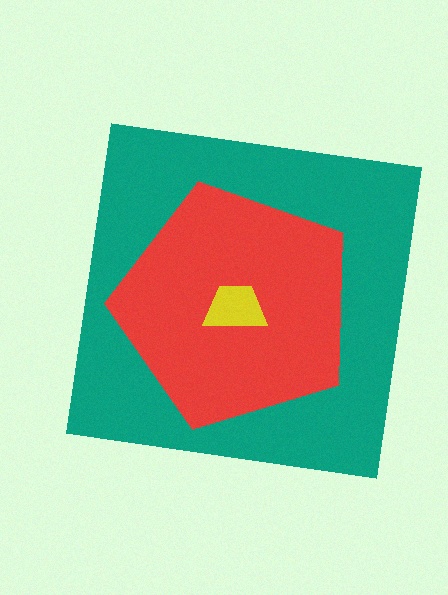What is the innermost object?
The yellow trapezoid.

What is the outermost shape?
The teal square.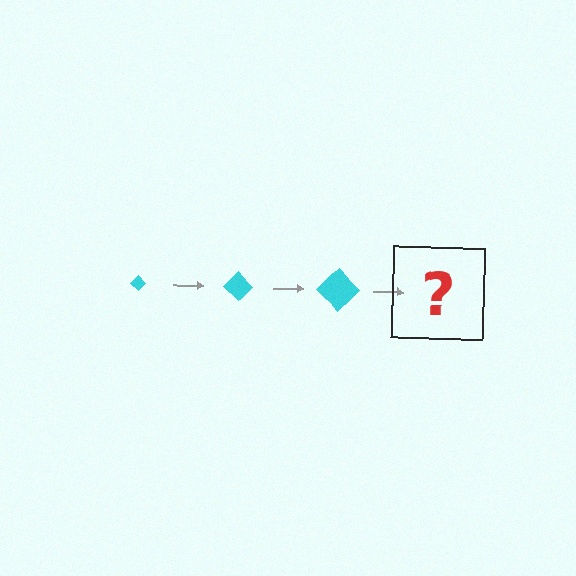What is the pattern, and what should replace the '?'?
The pattern is that the diamond gets progressively larger each step. The '?' should be a cyan diamond, larger than the previous one.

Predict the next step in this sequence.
The next step is a cyan diamond, larger than the previous one.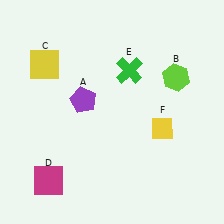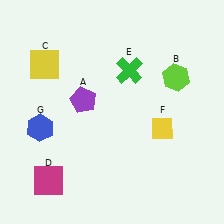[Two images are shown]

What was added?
A blue hexagon (G) was added in Image 2.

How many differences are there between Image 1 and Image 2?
There is 1 difference between the two images.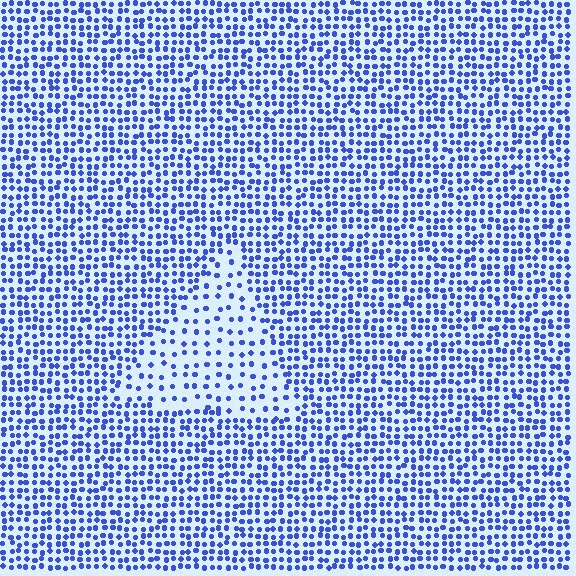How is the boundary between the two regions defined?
The boundary is defined by a change in element density (approximately 2.1x ratio). All elements are the same color, size, and shape.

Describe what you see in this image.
The image contains small blue elements arranged at two different densities. A triangle-shaped region is visible where the elements are less densely packed than the surrounding area.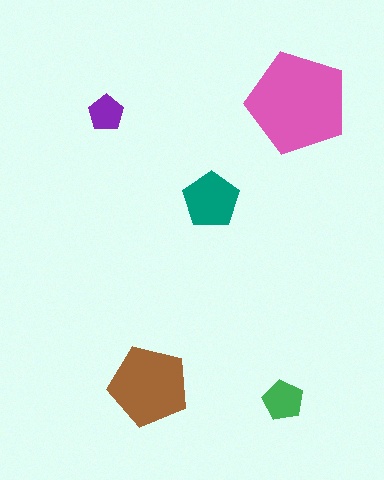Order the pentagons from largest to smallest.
the pink one, the brown one, the teal one, the green one, the purple one.